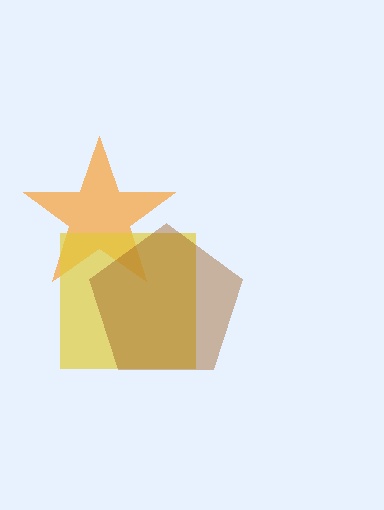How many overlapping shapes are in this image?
There are 3 overlapping shapes in the image.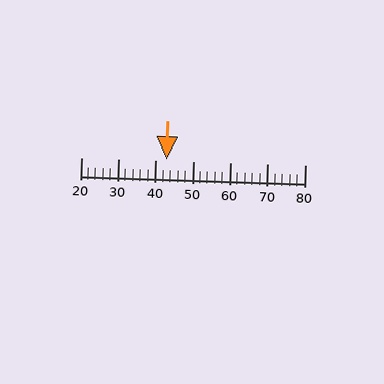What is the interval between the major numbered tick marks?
The major tick marks are spaced 10 units apart.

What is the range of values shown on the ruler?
The ruler shows values from 20 to 80.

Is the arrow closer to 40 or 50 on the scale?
The arrow is closer to 40.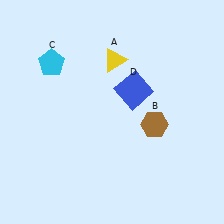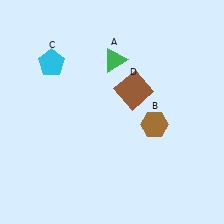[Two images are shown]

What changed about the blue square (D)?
In Image 1, D is blue. In Image 2, it changed to brown.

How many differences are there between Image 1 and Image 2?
There are 2 differences between the two images.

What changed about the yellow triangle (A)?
In Image 1, A is yellow. In Image 2, it changed to green.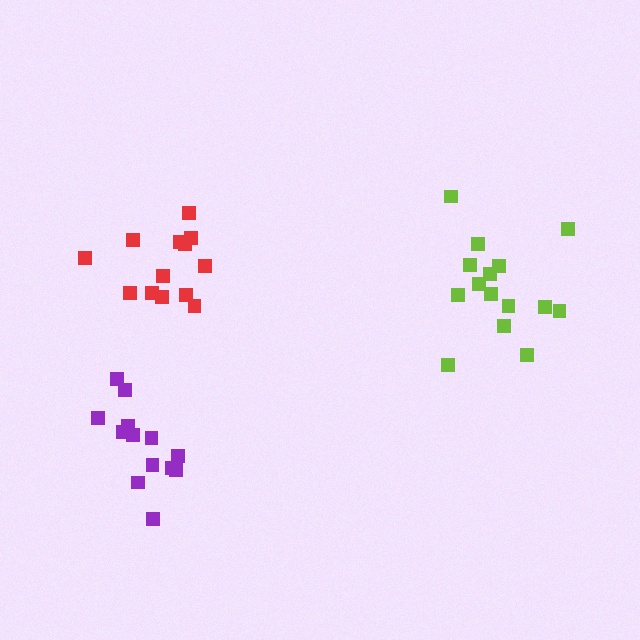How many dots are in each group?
Group 1: 15 dots, Group 2: 13 dots, Group 3: 13 dots (41 total).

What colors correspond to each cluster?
The clusters are colored: lime, purple, red.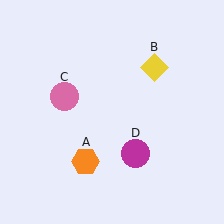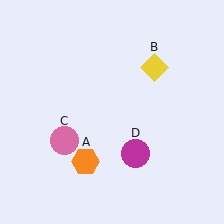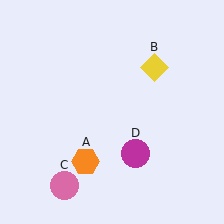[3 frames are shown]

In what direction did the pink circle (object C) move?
The pink circle (object C) moved down.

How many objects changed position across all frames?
1 object changed position: pink circle (object C).